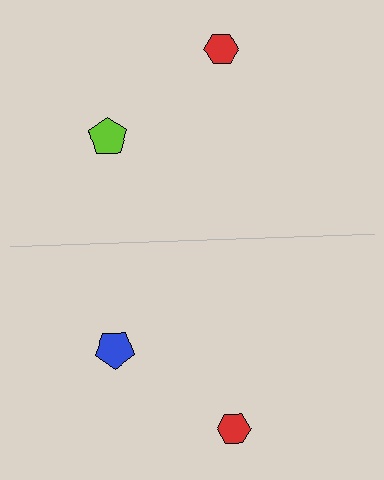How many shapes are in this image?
There are 4 shapes in this image.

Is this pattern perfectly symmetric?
No, the pattern is not perfectly symmetric. The blue pentagon on the bottom side breaks the symmetry — its mirror counterpart is lime.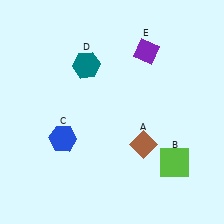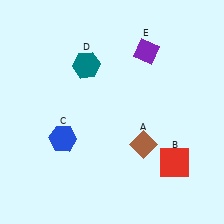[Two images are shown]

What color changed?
The square (B) changed from lime in Image 1 to red in Image 2.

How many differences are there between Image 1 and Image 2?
There is 1 difference between the two images.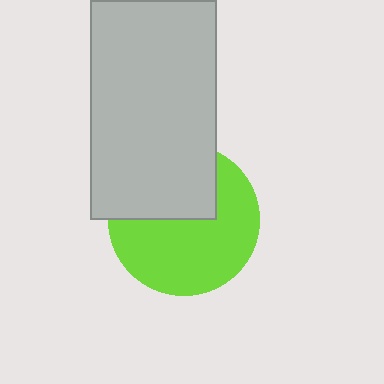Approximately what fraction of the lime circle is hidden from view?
Roughly 38% of the lime circle is hidden behind the light gray rectangle.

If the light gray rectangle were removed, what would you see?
You would see the complete lime circle.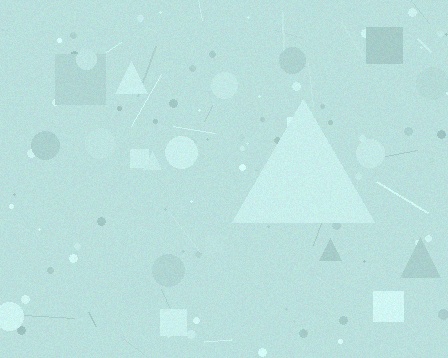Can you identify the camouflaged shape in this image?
The camouflaged shape is a triangle.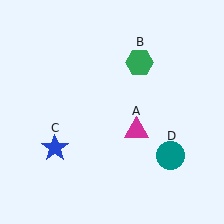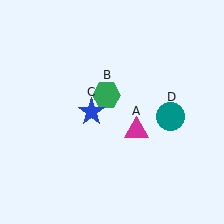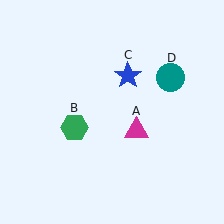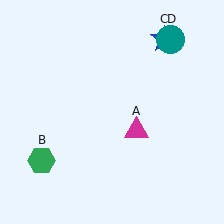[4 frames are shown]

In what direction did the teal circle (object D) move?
The teal circle (object D) moved up.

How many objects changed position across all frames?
3 objects changed position: green hexagon (object B), blue star (object C), teal circle (object D).